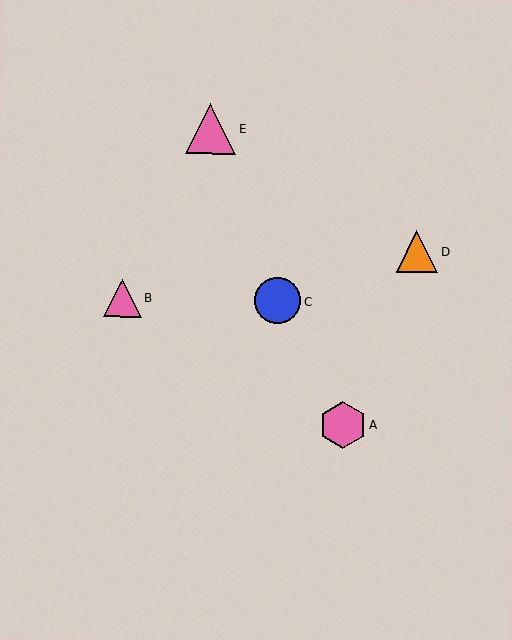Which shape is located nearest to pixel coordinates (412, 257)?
The orange triangle (labeled D) at (417, 251) is nearest to that location.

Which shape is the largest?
The pink triangle (labeled E) is the largest.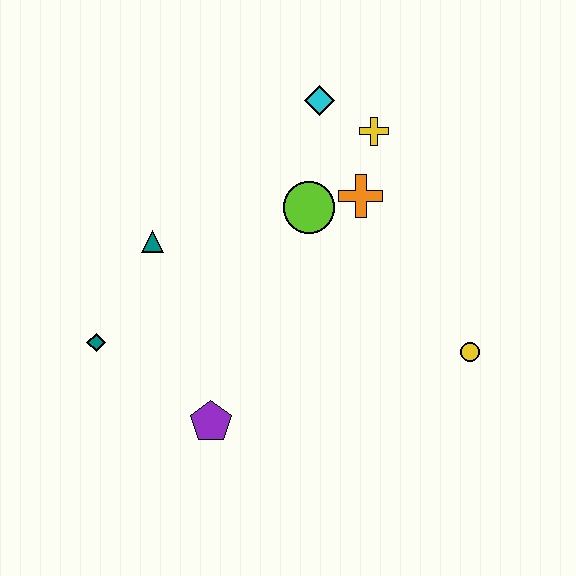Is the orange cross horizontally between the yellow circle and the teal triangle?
Yes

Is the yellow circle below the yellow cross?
Yes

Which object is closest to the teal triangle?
The teal diamond is closest to the teal triangle.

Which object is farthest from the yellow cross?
The teal diamond is farthest from the yellow cross.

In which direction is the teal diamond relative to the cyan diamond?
The teal diamond is below the cyan diamond.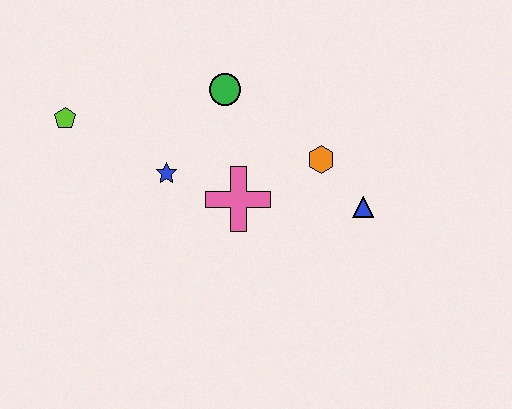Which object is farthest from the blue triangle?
The lime pentagon is farthest from the blue triangle.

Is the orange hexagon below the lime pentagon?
Yes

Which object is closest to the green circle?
The blue star is closest to the green circle.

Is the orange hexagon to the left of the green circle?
No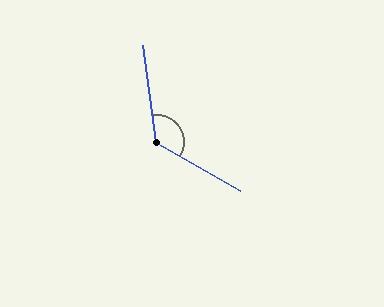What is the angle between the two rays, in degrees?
Approximately 128 degrees.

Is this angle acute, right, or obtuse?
It is obtuse.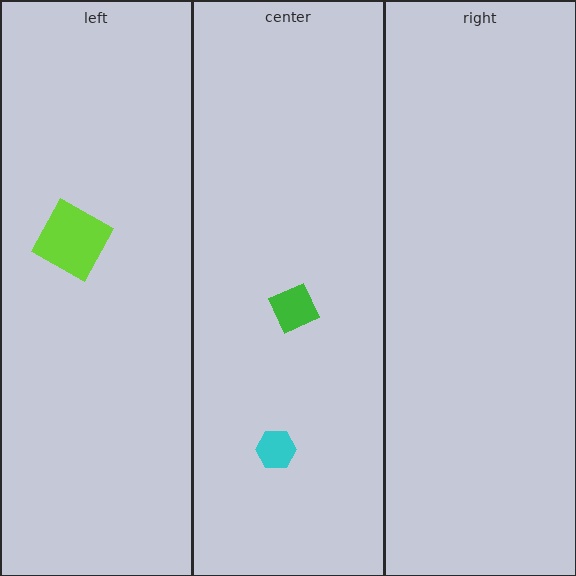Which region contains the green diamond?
The center region.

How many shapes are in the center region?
2.